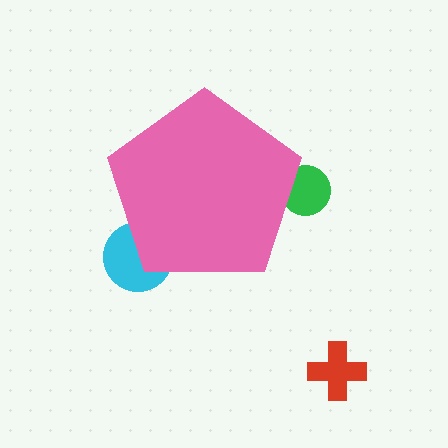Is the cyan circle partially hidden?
Yes, the cyan circle is partially hidden behind the pink pentagon.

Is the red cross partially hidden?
No, the red cross is fully visible.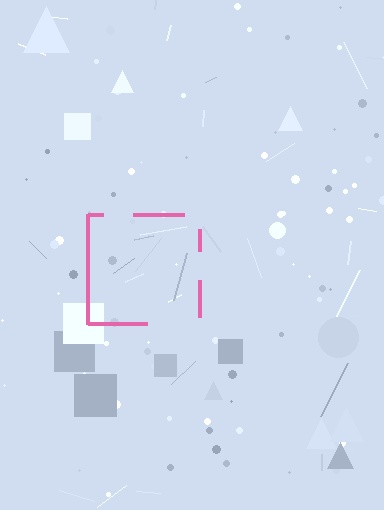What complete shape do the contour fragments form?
The contour fragments form a square.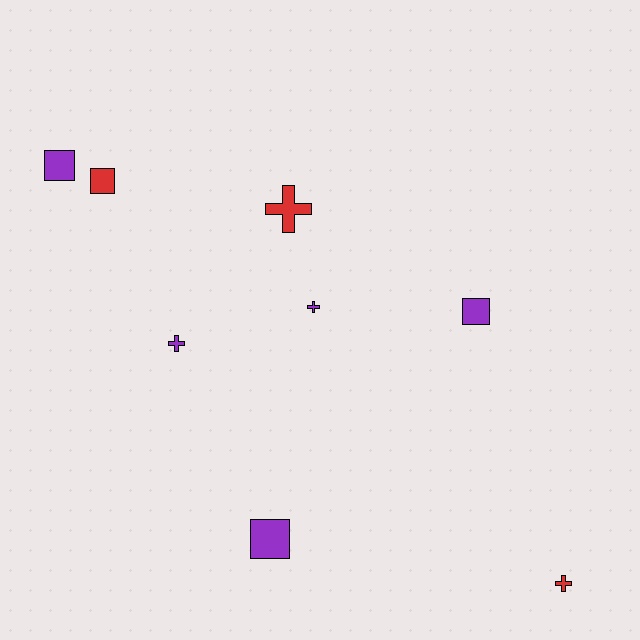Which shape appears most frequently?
Square, with 4 objects.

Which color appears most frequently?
Purple, with 5 objects.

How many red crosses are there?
There are 2 red crosses.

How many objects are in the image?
There are 8 objects.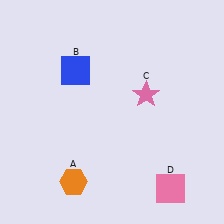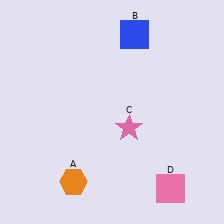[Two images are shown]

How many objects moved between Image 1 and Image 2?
2 objects moved between the two images.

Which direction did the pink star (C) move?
The pink star (C) moved down.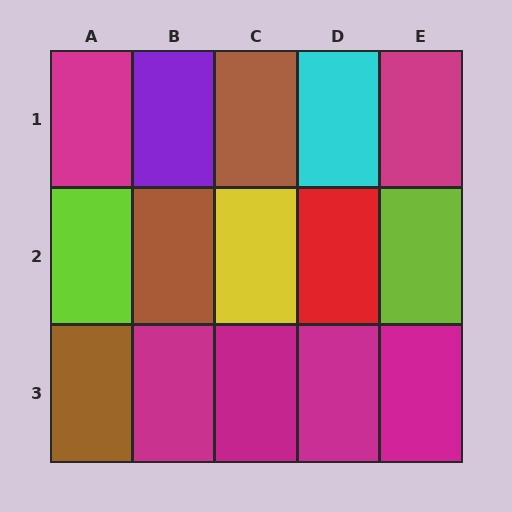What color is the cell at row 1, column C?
Brown.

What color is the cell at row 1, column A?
Magenta.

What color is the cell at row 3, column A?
Brown.